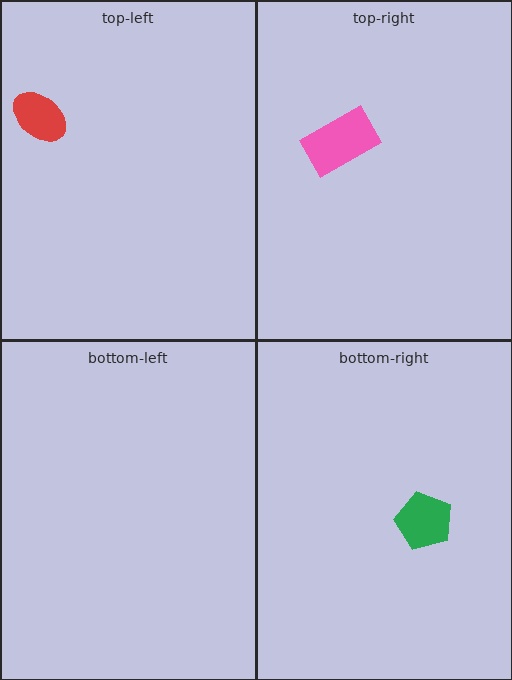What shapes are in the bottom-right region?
The green pentagon.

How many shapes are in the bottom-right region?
1.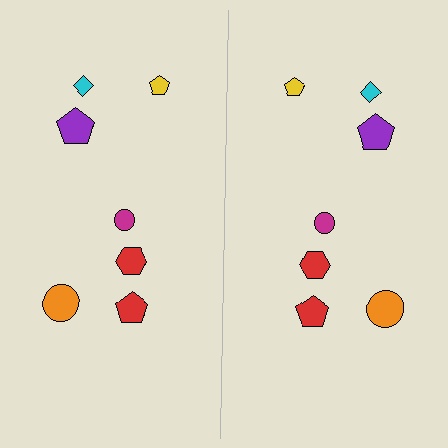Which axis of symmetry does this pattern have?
The pattern has a vertical axis of symmetry running through the center of the image.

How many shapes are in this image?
There are 14 shapes in this image.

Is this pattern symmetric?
Yes, this pattern has bilateral (reflection) symmetry.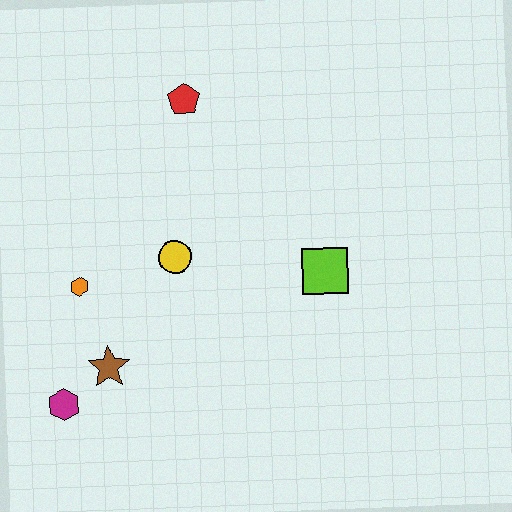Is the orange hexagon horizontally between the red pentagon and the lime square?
No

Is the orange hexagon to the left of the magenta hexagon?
No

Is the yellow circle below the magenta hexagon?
No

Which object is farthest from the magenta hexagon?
The red pentagon is farthest from the magenta hexagon.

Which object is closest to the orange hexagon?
The brown star is closest to the orange hexagon.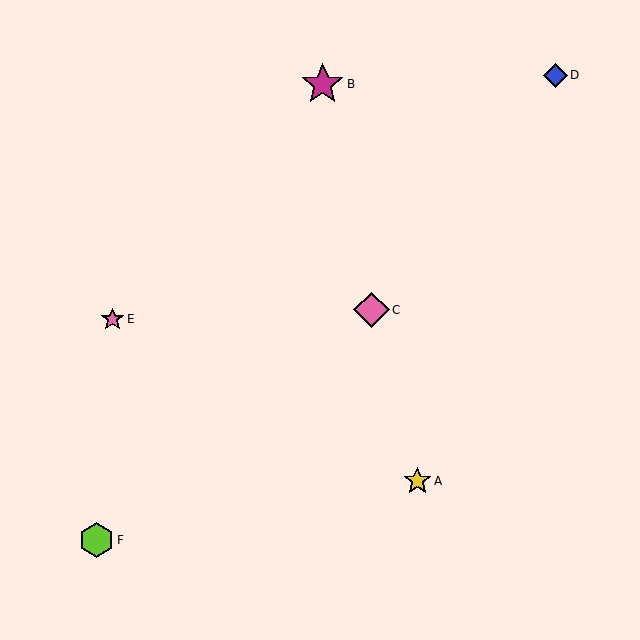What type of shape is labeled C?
Shape C is a pink diamond.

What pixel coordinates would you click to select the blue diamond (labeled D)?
Click at (555, 75) to select the blue diamond D.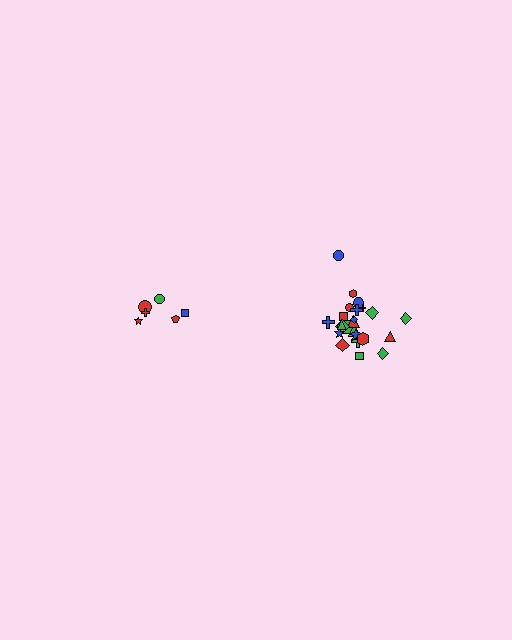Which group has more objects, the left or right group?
The right group.